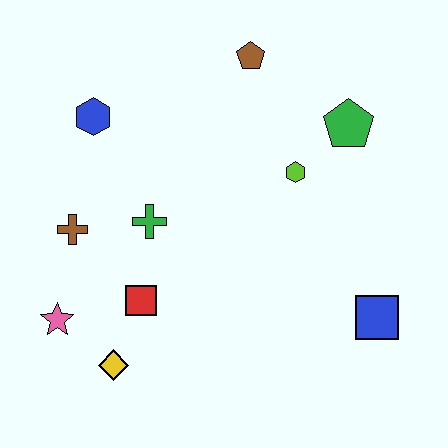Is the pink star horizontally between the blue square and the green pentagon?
No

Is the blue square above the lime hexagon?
No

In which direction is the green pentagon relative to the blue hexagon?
The green pentagon is to the right of the blue hexagon.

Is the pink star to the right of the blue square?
No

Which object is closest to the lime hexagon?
The green pentagon is closest to the lime hexagon.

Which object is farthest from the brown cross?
The blue square is farthest from the brown cross.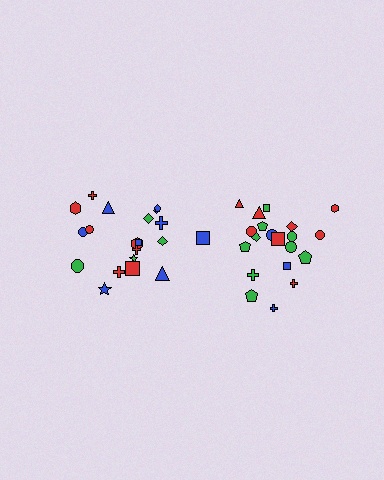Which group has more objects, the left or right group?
The right group.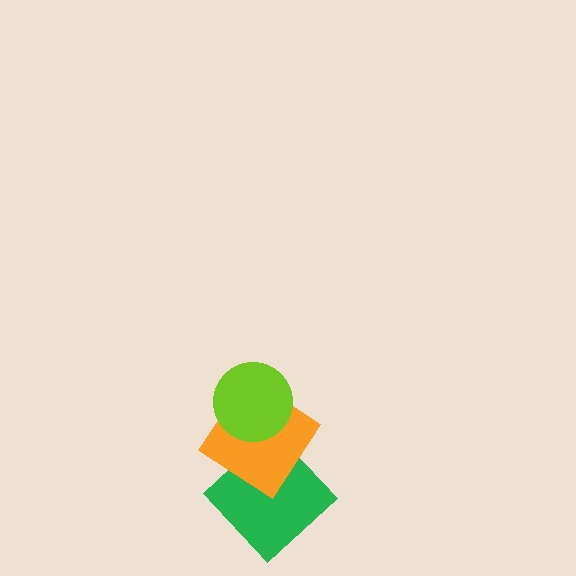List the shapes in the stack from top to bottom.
From top to bottom: the lime circle, the orange diamond, the green diamond.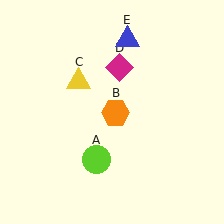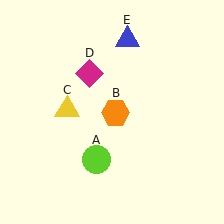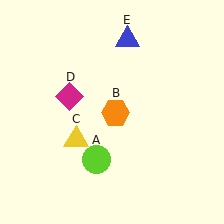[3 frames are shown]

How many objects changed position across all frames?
2 objects changed position: yellow triangle (object C), magenta diamond (object D).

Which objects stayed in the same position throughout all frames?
Lime circle (object A) and orange hexagon (object B) and blue triangle (object E) remained stationary.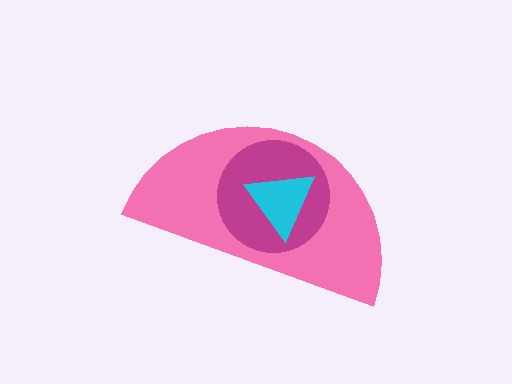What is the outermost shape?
The pink semicircle.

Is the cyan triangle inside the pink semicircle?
Yes.